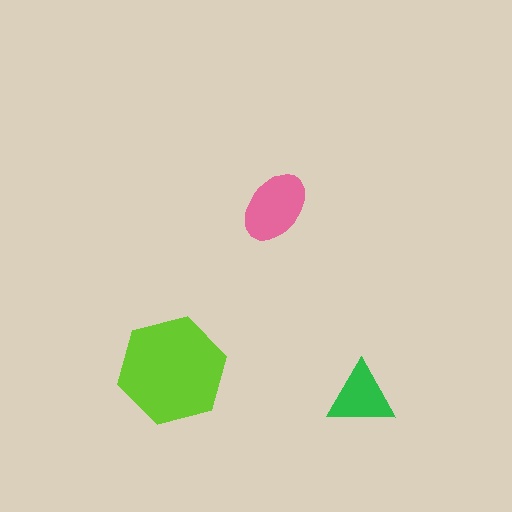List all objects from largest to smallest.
The lime hexagon, the pink ellipse, the green triangle.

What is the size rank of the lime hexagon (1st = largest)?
1st.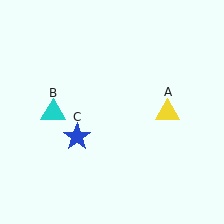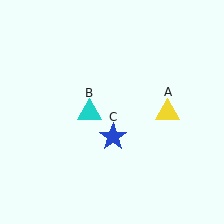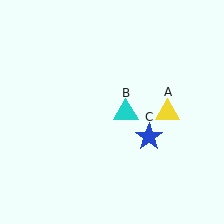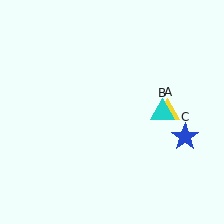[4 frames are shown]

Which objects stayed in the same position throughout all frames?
Yellow triangle (object A) remained stationary.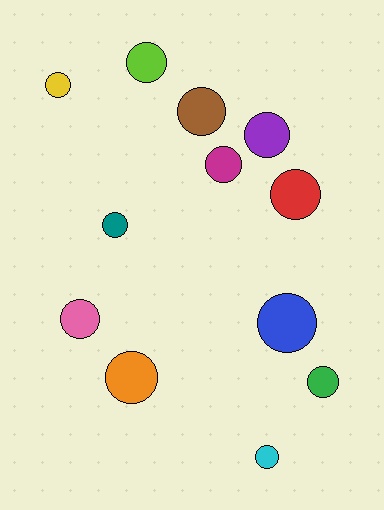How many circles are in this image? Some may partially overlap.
There are 12 circles.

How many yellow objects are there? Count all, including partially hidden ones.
There is 1 yellow object.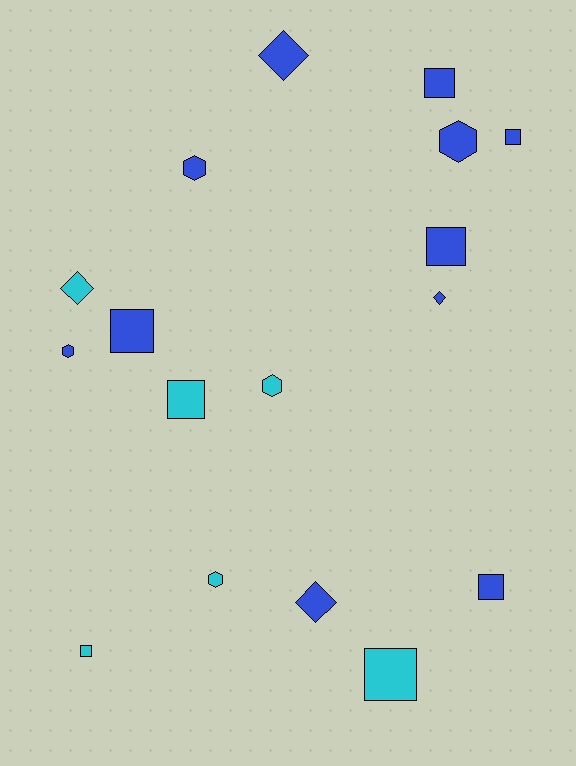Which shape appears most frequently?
Square, with 8 objects.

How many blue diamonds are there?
There are 3 blue diamonds.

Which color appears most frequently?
Blue, with 11 objects.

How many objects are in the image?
There are 17 objects.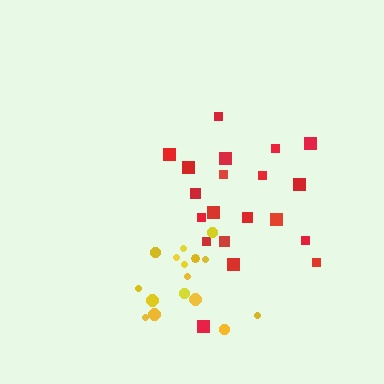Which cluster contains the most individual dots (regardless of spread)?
Red (20).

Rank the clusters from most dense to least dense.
yellow, red.